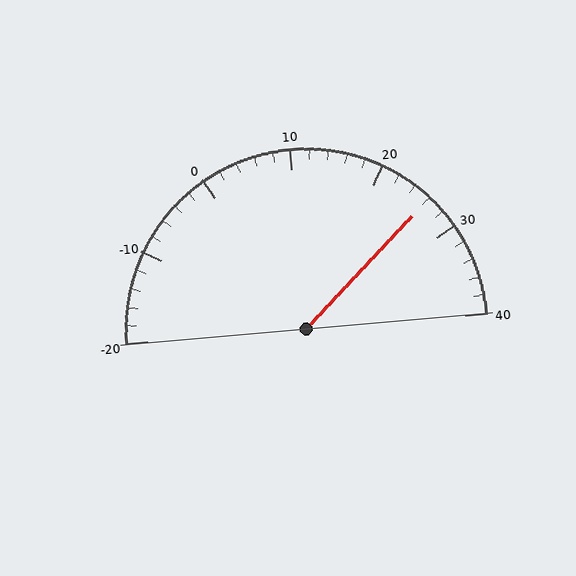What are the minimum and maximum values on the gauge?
The gauge ranges from -20 to 40.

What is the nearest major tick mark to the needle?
The nearest major tick mark is 30.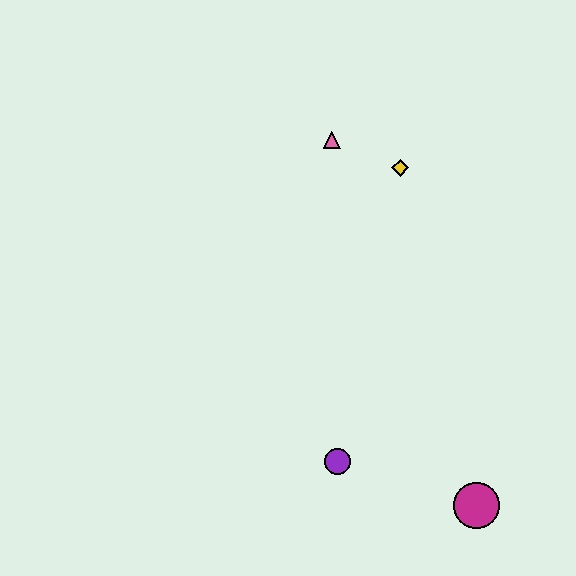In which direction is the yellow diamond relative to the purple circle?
The yellow diamond is above the purple circle.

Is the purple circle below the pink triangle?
Yes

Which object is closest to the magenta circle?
The purple circle is closest to the magenta circle.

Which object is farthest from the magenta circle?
The pink triangle is farthest from the magenta circle.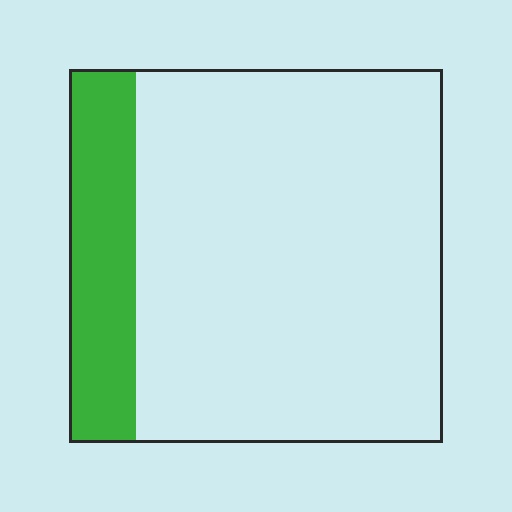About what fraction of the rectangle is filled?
About one sixth (1/6).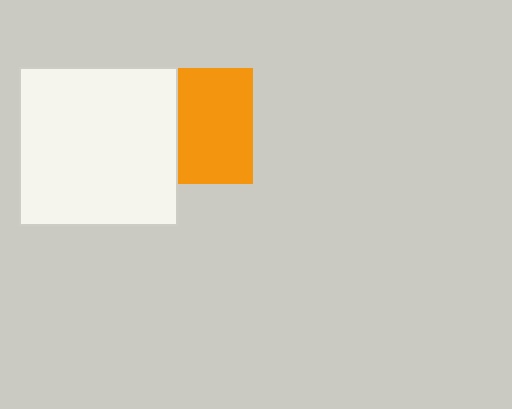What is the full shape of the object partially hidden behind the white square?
The partially hidden object is an orange square.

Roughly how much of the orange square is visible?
Most of it is visible (roughly 66%).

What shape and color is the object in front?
The object in front is a white square.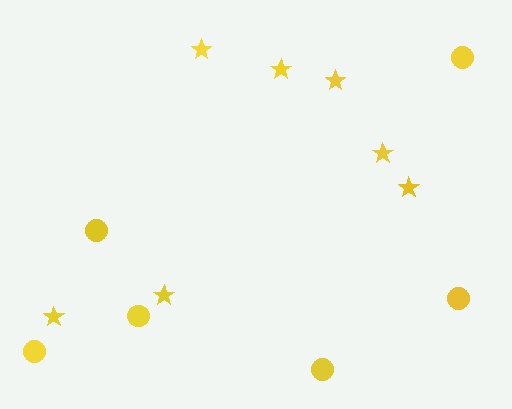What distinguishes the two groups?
There are 2 groups: one group of stars (7) and one group of circles (6).